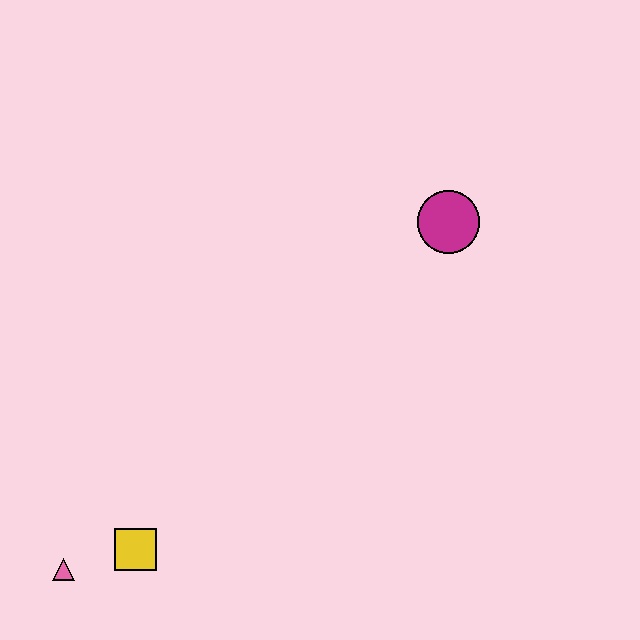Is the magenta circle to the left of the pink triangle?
No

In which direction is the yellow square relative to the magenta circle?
The yellow square is below the magenta circle.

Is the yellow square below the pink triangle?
No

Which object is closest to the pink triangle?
The yellow square is closest to the pink triangle.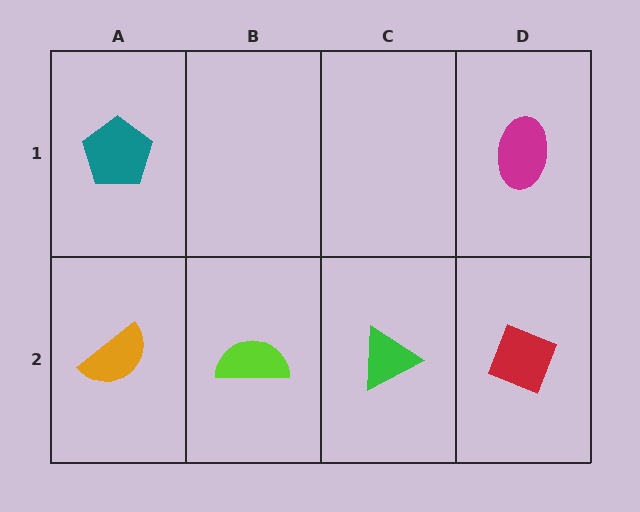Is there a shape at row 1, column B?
No, that cell is empty.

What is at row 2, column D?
A red diamond.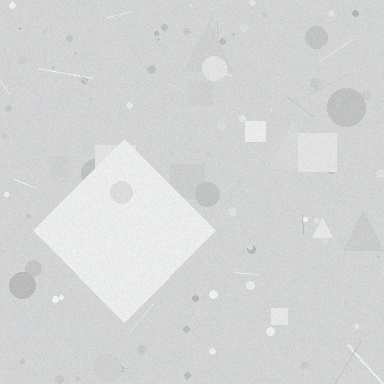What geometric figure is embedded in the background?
A diamond is embedded in the background.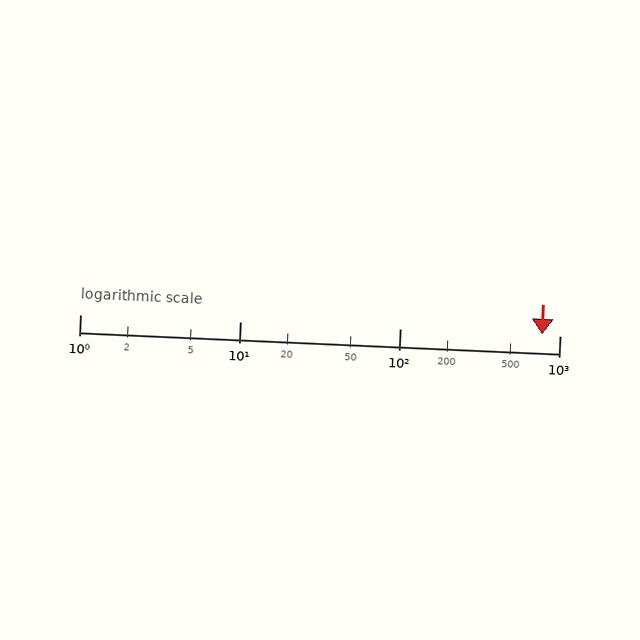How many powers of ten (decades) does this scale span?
The scale spans 3 decades, from 1 to 1000.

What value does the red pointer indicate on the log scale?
The pointer indicates approximately 780.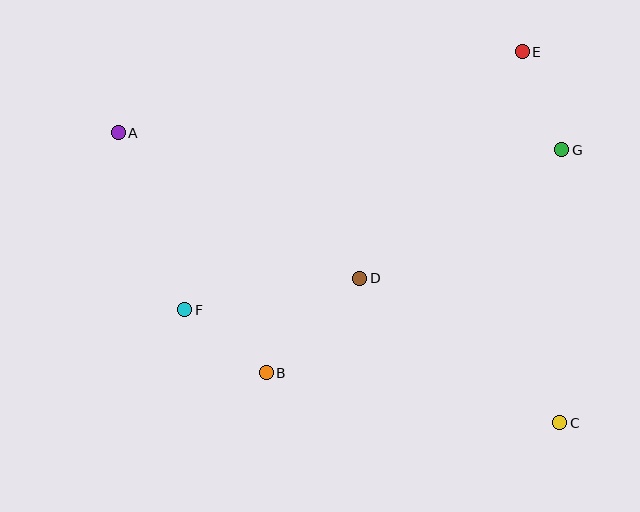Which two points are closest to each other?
Points B and F are closest to each other.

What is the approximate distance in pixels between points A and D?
The distance between A and D is approximately 282 pixels.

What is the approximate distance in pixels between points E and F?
The distance between E and F is approximately 425 pixels.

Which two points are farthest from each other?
Points A and C are farthest from each other.